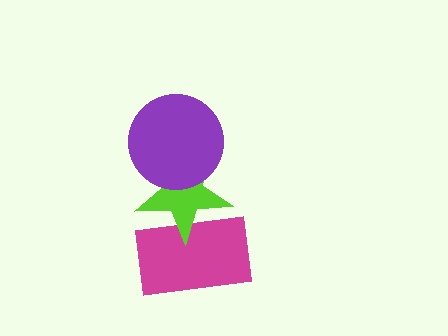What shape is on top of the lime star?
The purple circle is on top of the lime star.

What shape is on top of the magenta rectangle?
The lime star is on top of the magenta rectangle.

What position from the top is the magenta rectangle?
The magenta rectangle is 3rd from the top.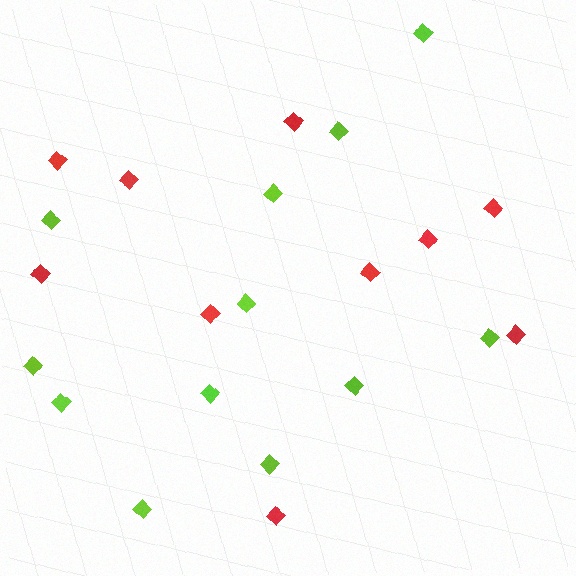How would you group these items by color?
There are 2 groups: one group of lime diamonds (12) and one group of red diamonds (10).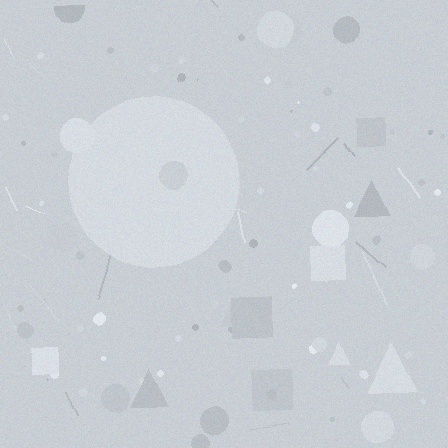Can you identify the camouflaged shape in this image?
The camouflaged shape is a circle.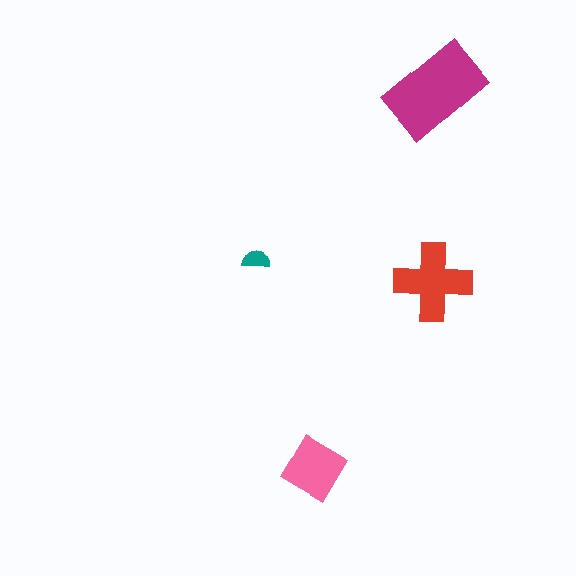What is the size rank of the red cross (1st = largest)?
2nd.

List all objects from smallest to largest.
The teal semicircle, the pink diamond, the red cross, the magenta rectangle.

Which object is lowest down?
The pink diamond is bottommost.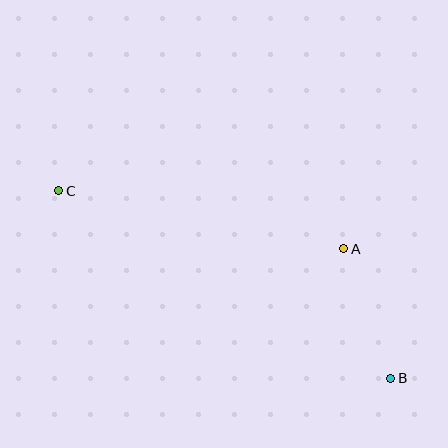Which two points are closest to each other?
Points A and B are closest to each other.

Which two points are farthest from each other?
Points B and C are farthest from each other.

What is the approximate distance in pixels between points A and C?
The distance between A and C is approximately 291 pixels.